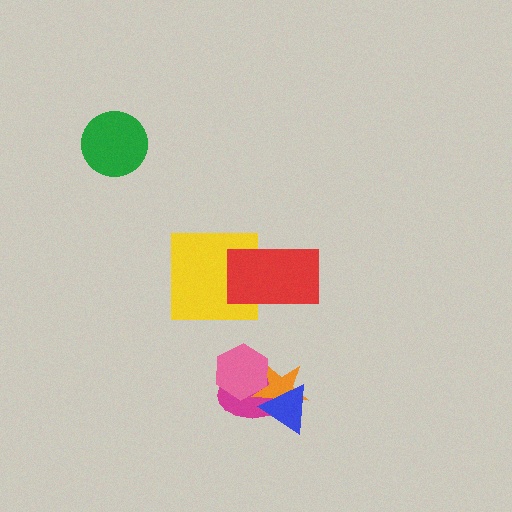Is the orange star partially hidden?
Yes, it is partially covered by another shape.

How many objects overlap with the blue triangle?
2 objects overlap with the blue triangle.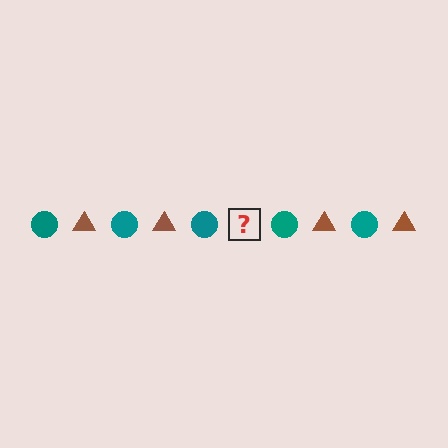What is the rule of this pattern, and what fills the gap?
The rule is that the pattern alternates between teal circle and brown triangle. The gap should be filled with a brown triangle.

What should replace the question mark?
The question mark should be replaced with a brown triangle.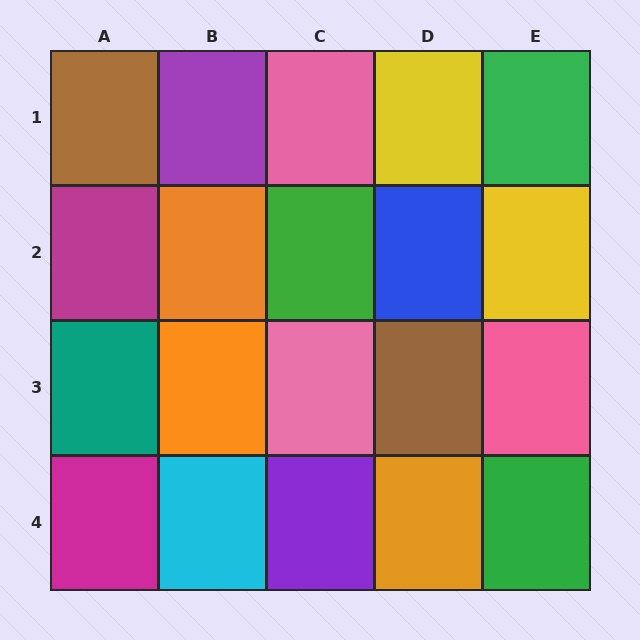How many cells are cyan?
1 cell is cyan.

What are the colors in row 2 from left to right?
Magenta, orange, green, blue, yellow.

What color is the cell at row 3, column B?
Orange.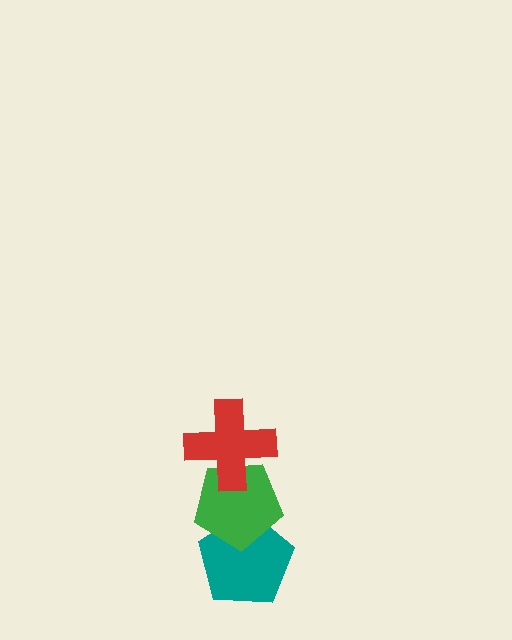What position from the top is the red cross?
The red cross is 1st from the top.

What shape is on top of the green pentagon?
The red cross is on top of the green pentagon.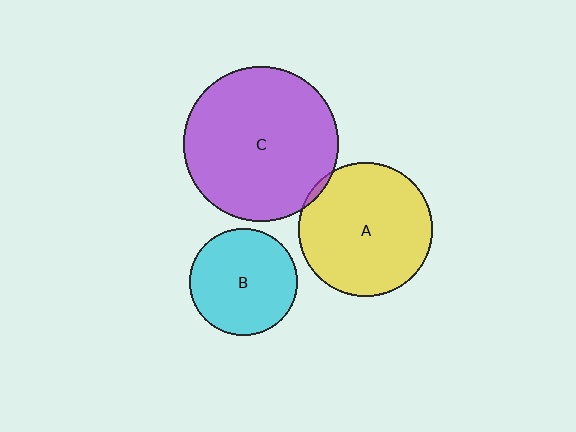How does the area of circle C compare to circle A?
Approximately 1.3 times.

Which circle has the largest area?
Circle C (purple).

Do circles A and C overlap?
Yes.